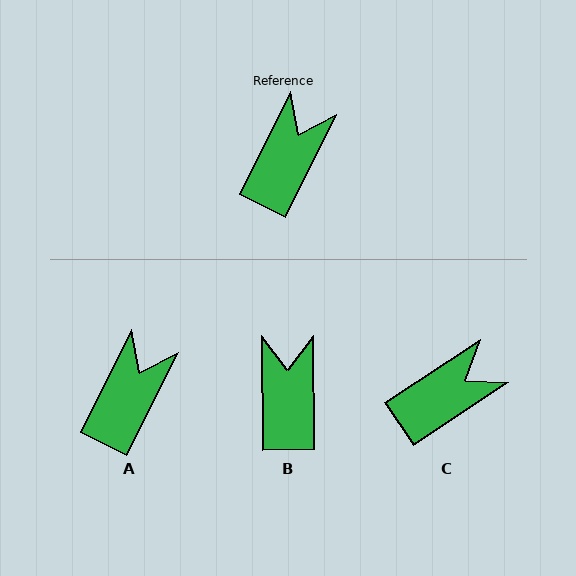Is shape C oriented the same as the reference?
No, it is off by about 30 degrees.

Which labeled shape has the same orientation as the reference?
A.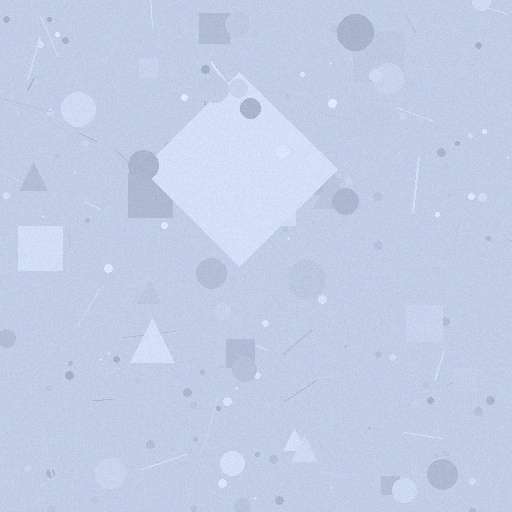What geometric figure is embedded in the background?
A diamond is embedded in the background.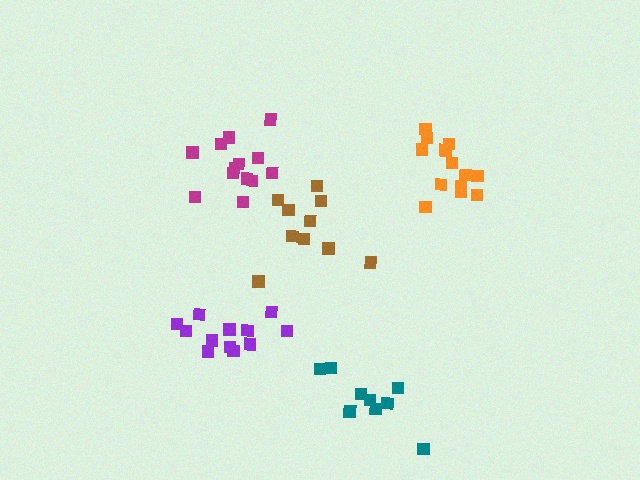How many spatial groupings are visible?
There are 5 spatial groupings.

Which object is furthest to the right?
The orange cluster is rightmost.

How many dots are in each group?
Group 1: 12 dots, Group 2: 13 dots, Group 3: 10 dots, Group 4: 13 dots, Group 5: 9 dots (57 total).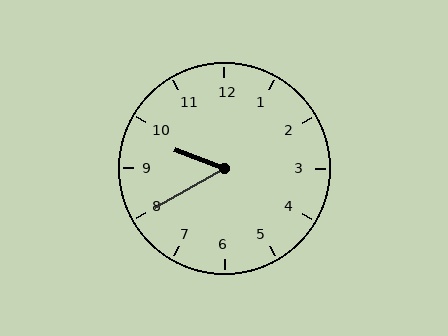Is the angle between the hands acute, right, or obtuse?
It is acute.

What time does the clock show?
9:40.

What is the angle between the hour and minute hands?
Approximately 50 degrees.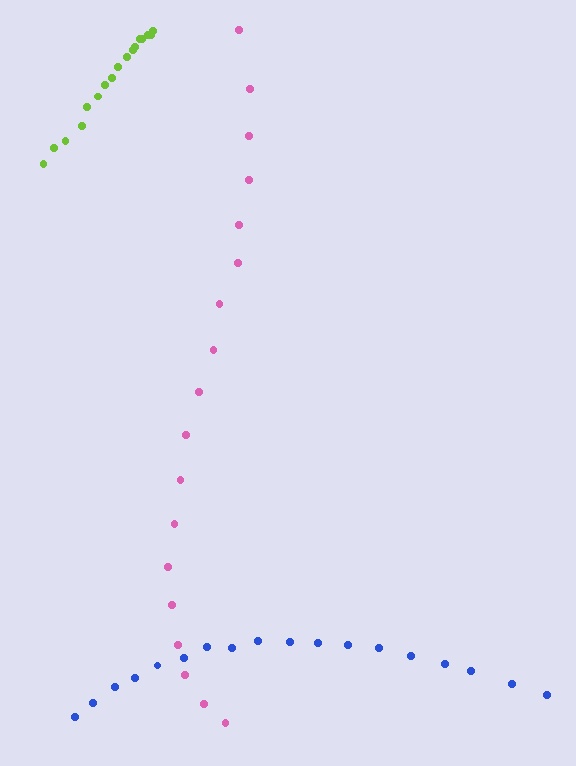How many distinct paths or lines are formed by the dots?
There are 3 distinct paths.